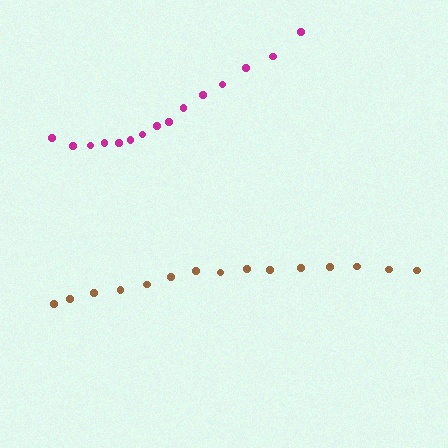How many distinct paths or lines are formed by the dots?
There are 2 distinct paths.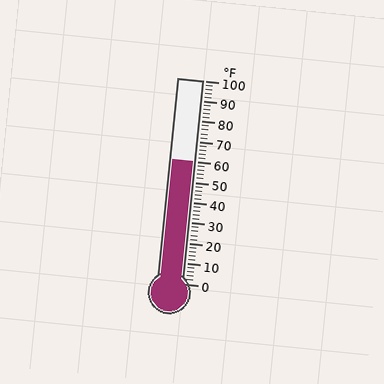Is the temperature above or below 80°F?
The temperature is below 80°F.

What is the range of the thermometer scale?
The thermometer scale ranges from 0°F to 100°F.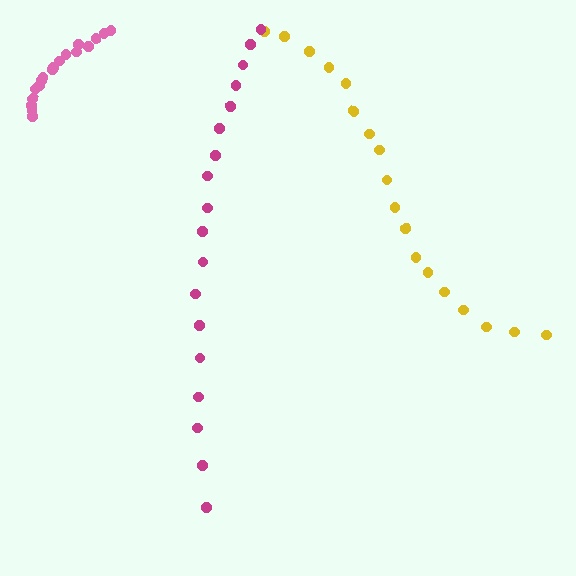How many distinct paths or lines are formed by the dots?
There are 3 distinct paths.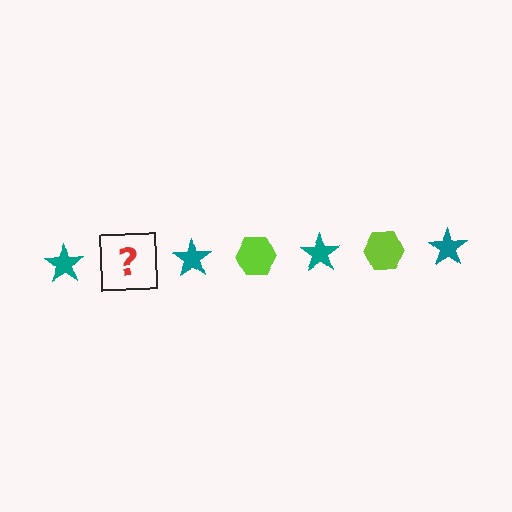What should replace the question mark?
The question mark should be replaced with a lime hexagon.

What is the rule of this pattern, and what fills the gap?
The rule is that the pattern alternates between teal star and lime hexagon. The gap should be filled with a lime hexagon.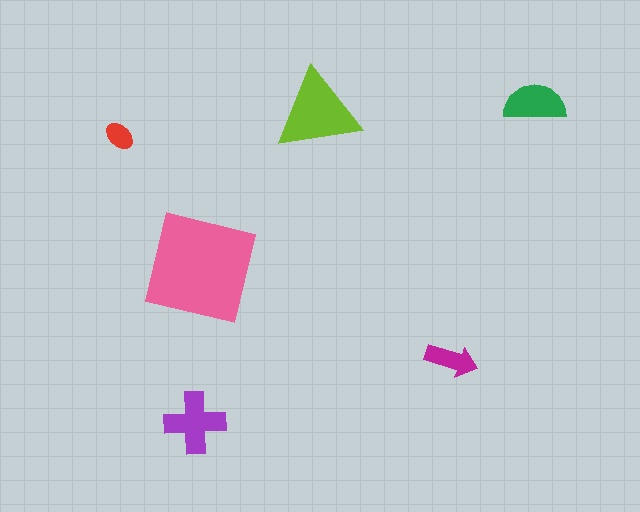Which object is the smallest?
The red ellipse.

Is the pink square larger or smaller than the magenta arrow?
Larger.